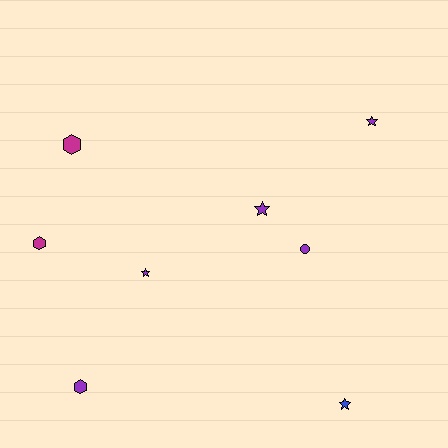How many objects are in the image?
There are 8 objects.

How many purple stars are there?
There are 3 purple stars.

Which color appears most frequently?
Purple, with 5 objects.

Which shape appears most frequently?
Star, with 4 objects.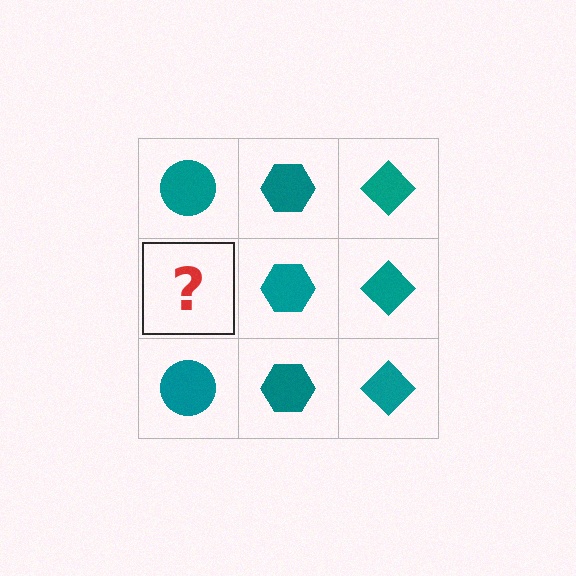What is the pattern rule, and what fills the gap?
The rule is that each column has a consistent shape. The gap should be filled with a teal circle.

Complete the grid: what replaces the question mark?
The question mark should be replaced with a teal circle.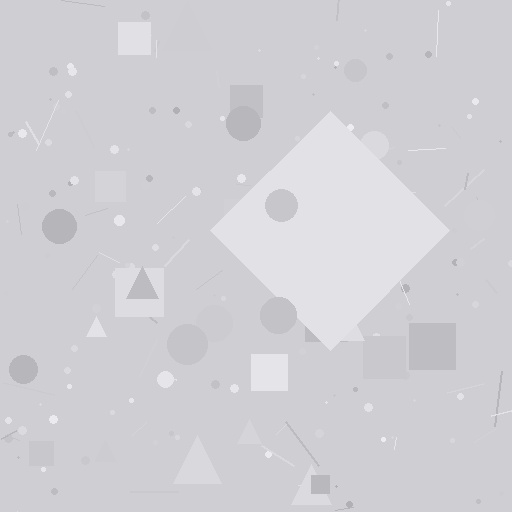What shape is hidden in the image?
A diamond is hidden in the image.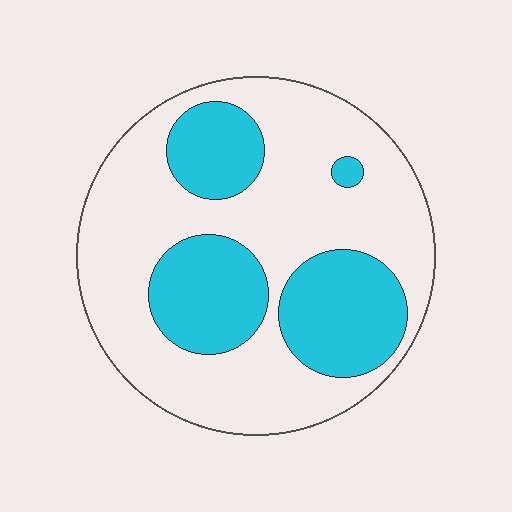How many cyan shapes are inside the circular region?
4.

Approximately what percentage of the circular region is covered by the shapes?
Approximately 35%.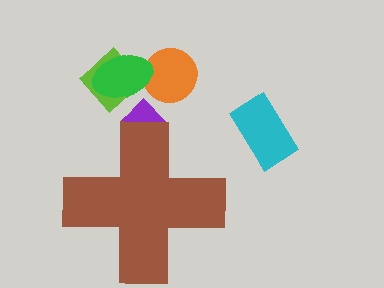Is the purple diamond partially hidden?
Yes, the purple diamond is partially hidden behind the brown cross.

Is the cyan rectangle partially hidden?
No, the cyan rectangle is fully visible.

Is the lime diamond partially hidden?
No, the lime diamond is fully visible.